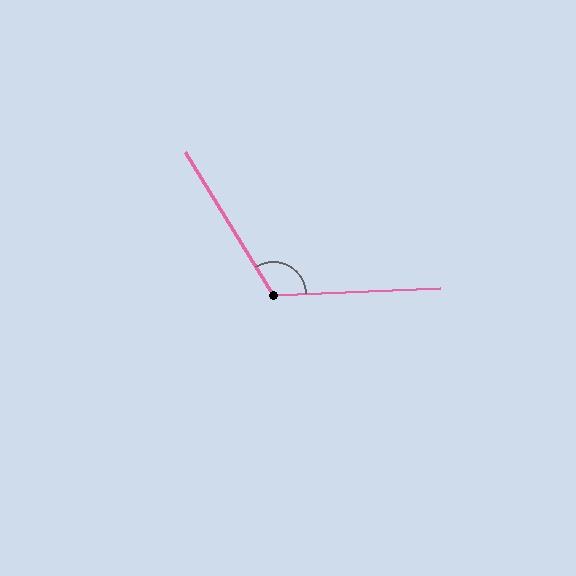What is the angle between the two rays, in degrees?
Approximately 119 degrees.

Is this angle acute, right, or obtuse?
It is obtuse.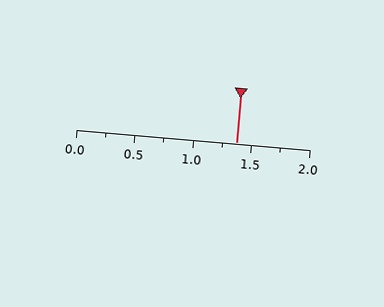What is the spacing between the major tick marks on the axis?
The major ticks are spaced 0.5 apart.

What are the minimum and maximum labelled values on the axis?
The axis runs from 0.0 to 2.0.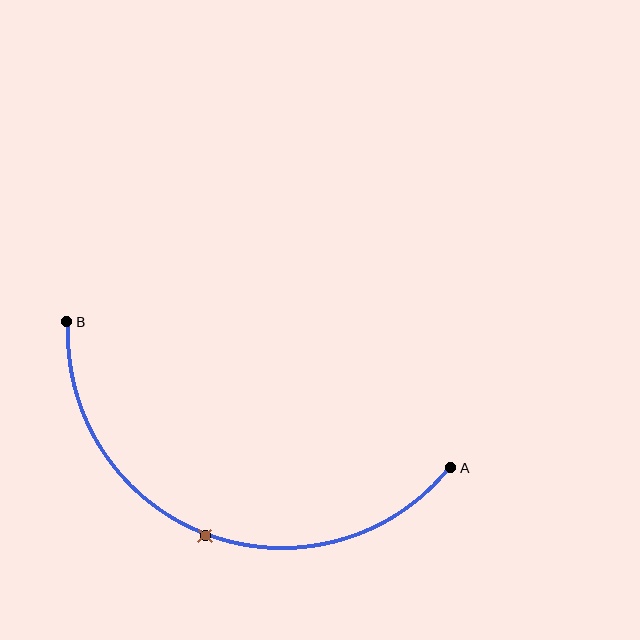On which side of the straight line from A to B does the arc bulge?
The arc bulges below the straight line connecting A and B.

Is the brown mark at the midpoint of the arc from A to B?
Yes. The brown mark lies on the arc at equal arc-length from both A and B — it is the arc midpoint.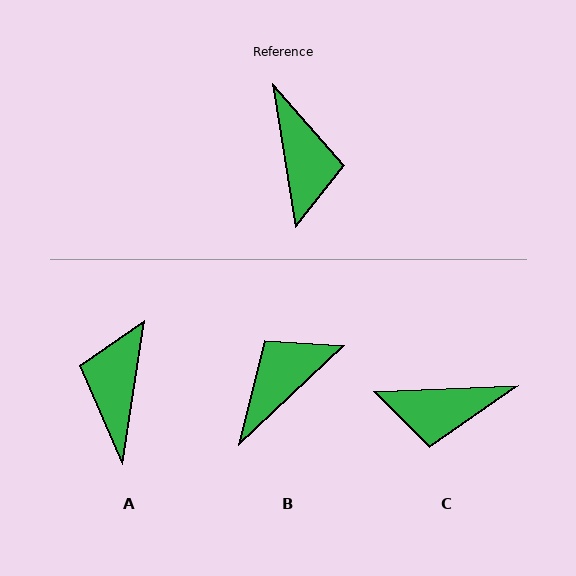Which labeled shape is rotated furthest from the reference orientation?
A, about 162 degrees away.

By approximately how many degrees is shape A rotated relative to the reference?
Approximately 162 degrees counter-clockwise.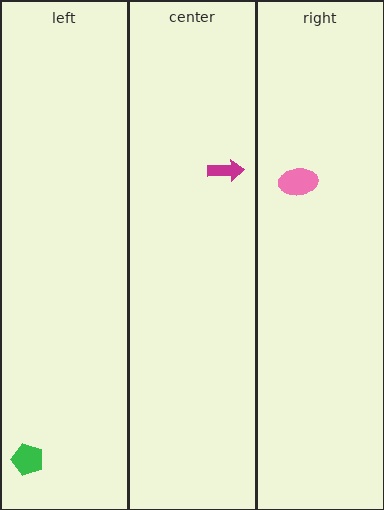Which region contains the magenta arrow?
The center region.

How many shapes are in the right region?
1.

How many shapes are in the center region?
1.